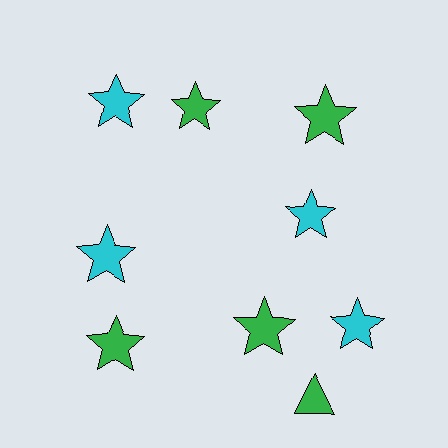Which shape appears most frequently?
Star, with 8 objects.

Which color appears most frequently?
Green, with 5 objects.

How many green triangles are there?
There is 1 green triangle.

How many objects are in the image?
There are 9 objects.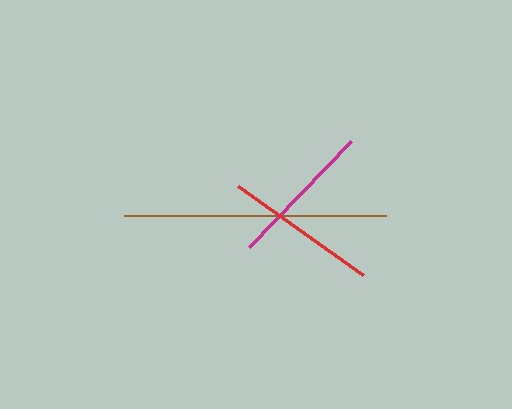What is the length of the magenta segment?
The magenta segment is approximately 147 pixels long.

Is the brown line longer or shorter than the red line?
The brown line is longer than the red line.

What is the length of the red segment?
The red segment is approximately 154 pixels long.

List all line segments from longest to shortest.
From longest to shortest: brown, red, magenta.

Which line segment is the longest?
The brown line is the longest at approximately 262 pixels.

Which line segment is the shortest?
The magenta line is the shortest at approximately 147 pixels.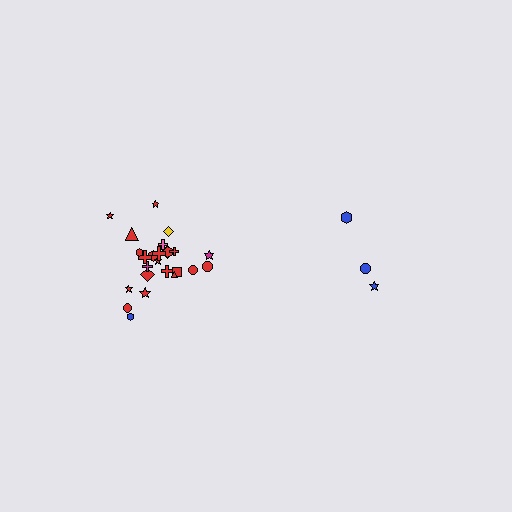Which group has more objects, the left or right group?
The left group.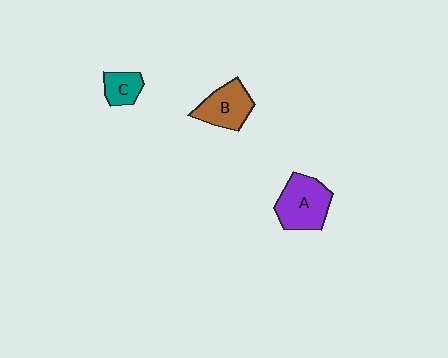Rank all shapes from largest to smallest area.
From largest to smallest: A (purple), B (brown), C (teal).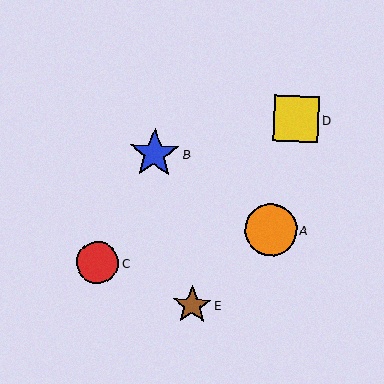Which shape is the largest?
The orange circle (labeled A) is the largest.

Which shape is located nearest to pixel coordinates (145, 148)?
The blue star (labeled B) at (154, 154) is nearest to that location.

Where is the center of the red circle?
The center of the red circle is at (98, 263).